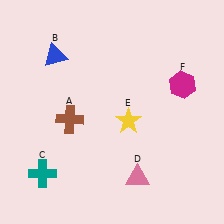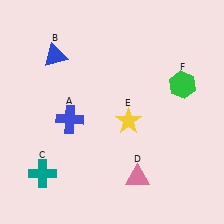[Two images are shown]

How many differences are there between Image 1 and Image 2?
There are 2 differences between the two images.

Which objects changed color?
A changed from brown to blue. F changed from magenta to green.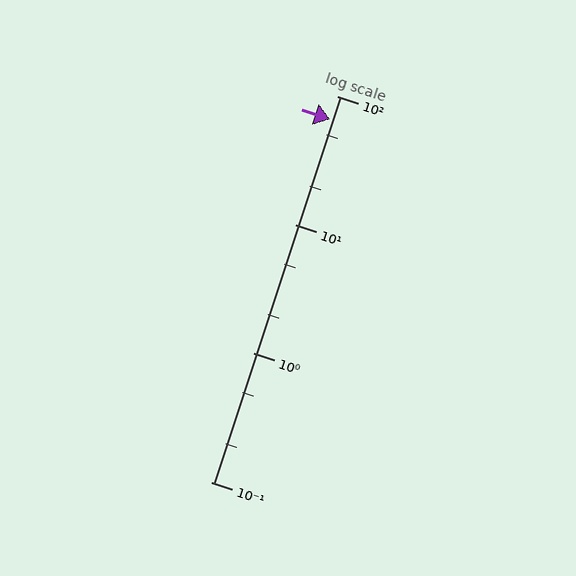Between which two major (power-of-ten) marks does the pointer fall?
The pointer is between 10 and 100.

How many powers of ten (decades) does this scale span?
The scale spans 3 decades, from 0.1 to 100.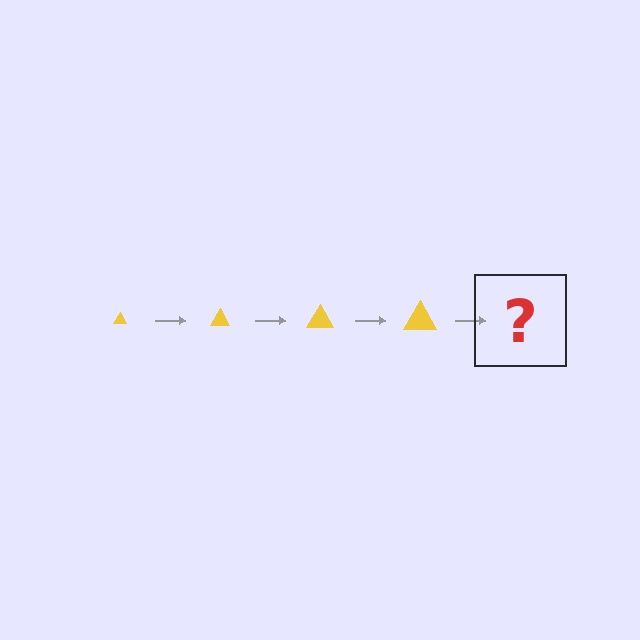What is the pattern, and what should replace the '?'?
The pattern is that the triangle gets progressively larger each step. The '?' should be a yellow triangle, larger than the previous one.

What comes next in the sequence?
The next element should be a yellow triangle, larger than the previous one.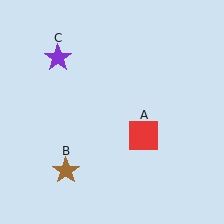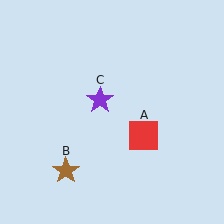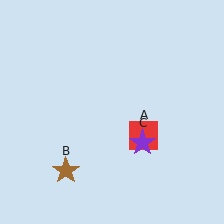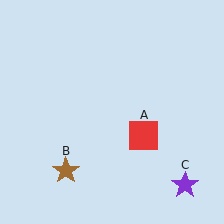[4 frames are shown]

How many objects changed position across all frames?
1 object changed position: purple star (object C).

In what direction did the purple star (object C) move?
The purple star (object C) moved down and to the right.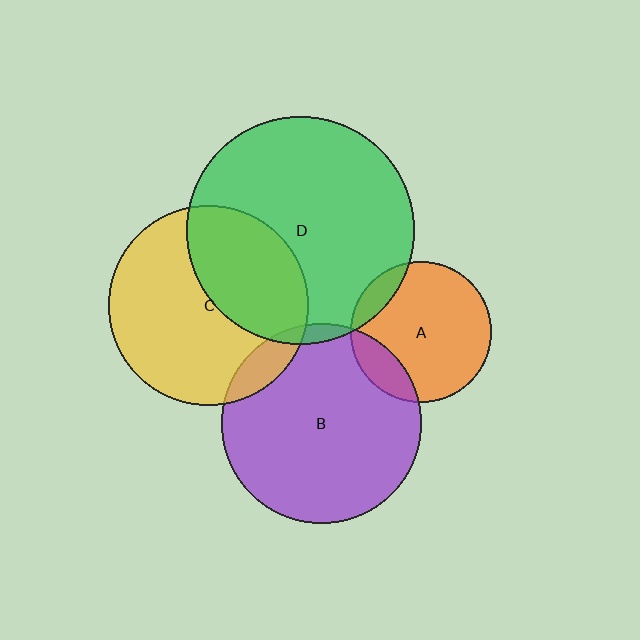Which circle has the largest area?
Circle D (green).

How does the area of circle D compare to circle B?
Approximately 1.3 times.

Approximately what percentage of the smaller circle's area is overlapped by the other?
Approximately 15%.